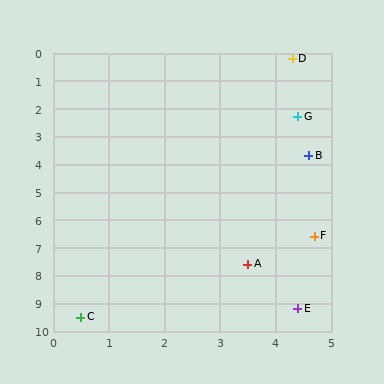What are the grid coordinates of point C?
Point C is at approximately (0.5, 9.5).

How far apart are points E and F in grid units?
Points E and F are about 2.6 grid units apart.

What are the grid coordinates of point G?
Point G is at approximately (4.4, 2.3).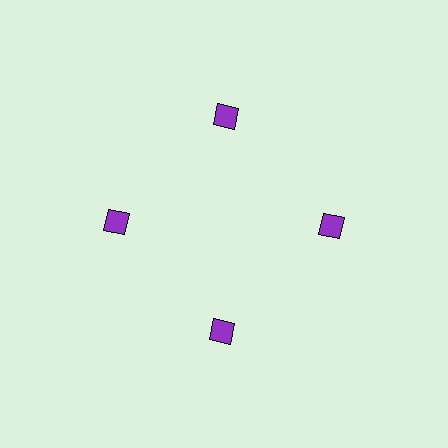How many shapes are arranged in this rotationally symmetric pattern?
There are 4 shapes, arranged in 4 groups of 1.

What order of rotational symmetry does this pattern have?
This pattern has 4-fold rotational symmetry.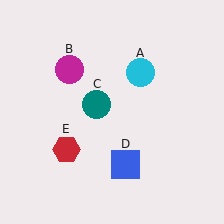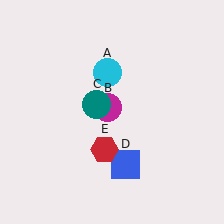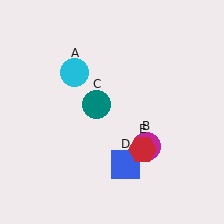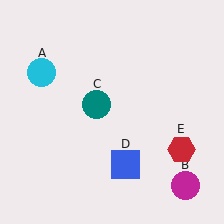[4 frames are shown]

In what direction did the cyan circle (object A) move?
The cyan circle (object A) moved left.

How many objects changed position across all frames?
3 objects changed position: cyan circle (object A), magenta circle (object B), red hexagon (object E).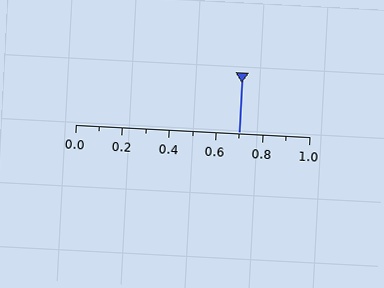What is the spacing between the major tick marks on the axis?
The major ticks are spaced 0.2 apart.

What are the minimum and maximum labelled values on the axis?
The axis runs from 0.0 to 1.0.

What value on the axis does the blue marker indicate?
The marker indicates approximately 0.7.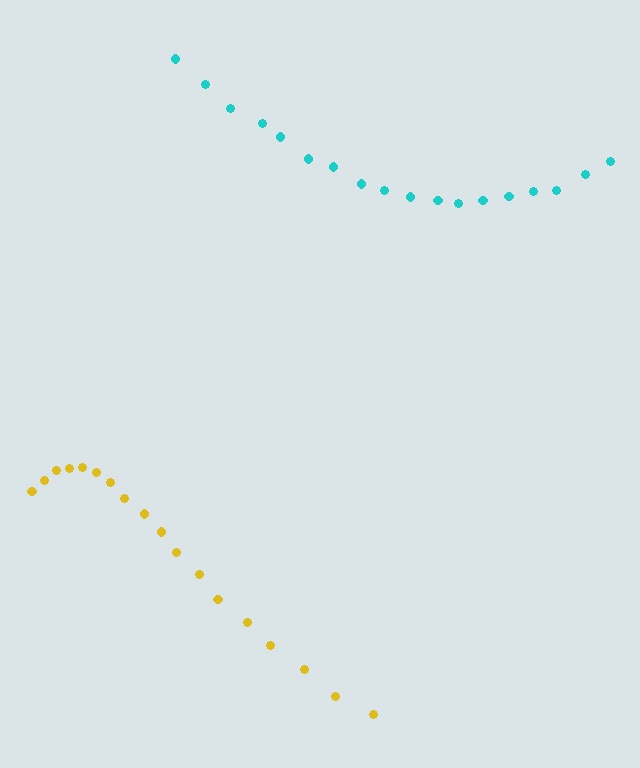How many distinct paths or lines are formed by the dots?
There are 2 distinct paths.